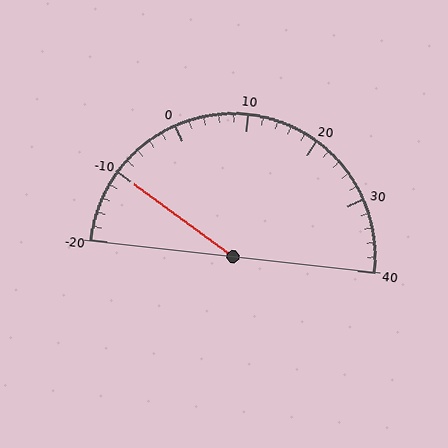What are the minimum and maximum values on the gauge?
The gauge ranges from -20 to 40.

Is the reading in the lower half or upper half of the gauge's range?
The reading is in the lower half of the range (-20 to 40).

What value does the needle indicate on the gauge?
The needle indicates approximately -10.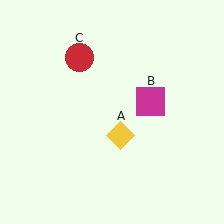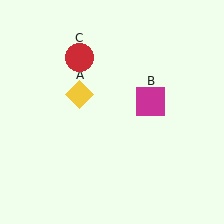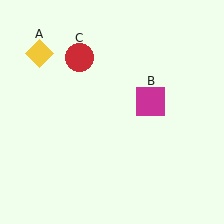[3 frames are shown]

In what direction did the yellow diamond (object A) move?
The yellow diamond (object A) moved up and to the left.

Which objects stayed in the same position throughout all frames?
Magenta square (object B) and red circle (object C) remained stationary.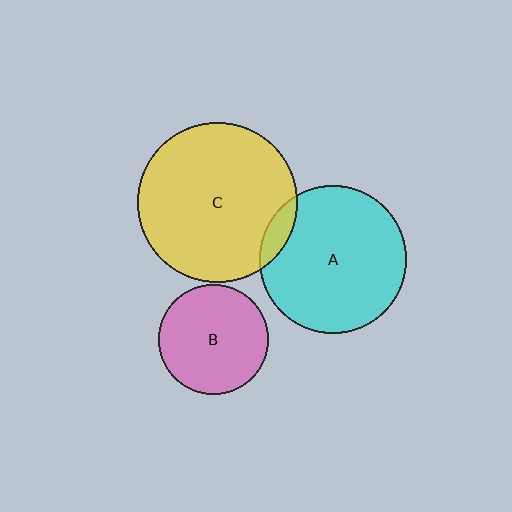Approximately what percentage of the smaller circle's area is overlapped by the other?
Approximately 10%.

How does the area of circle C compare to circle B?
Approximately 2.1 times.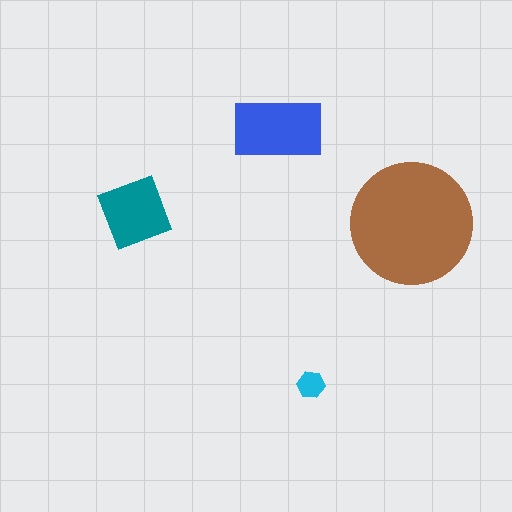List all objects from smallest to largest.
The cyan hexagon, the teal square, the blue rectangle, the brown circle.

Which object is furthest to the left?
The teal square is leftmost.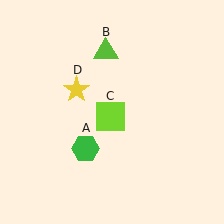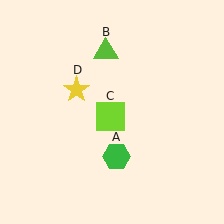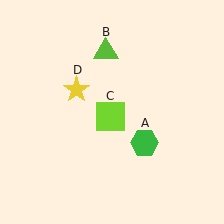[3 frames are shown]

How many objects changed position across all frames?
1 object changed position: green hexagon (object A).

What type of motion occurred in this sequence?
The green hexagon (object A) rotated counterclockwise around the center of the scene.